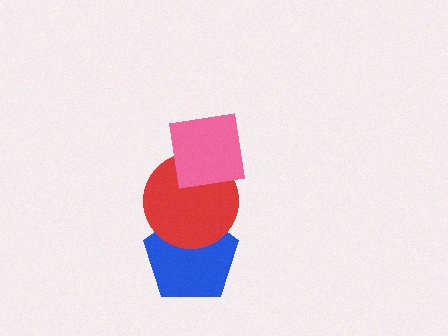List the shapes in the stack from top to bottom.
From top to bottom: the pink square, the red circle, the blue pentagon.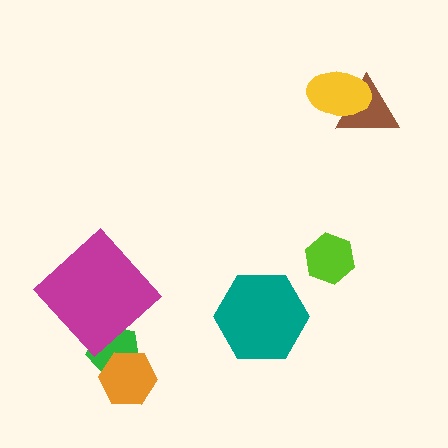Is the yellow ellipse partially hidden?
No, no other shape covers it.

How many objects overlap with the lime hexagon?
0 objects overlap with the lime hexagon.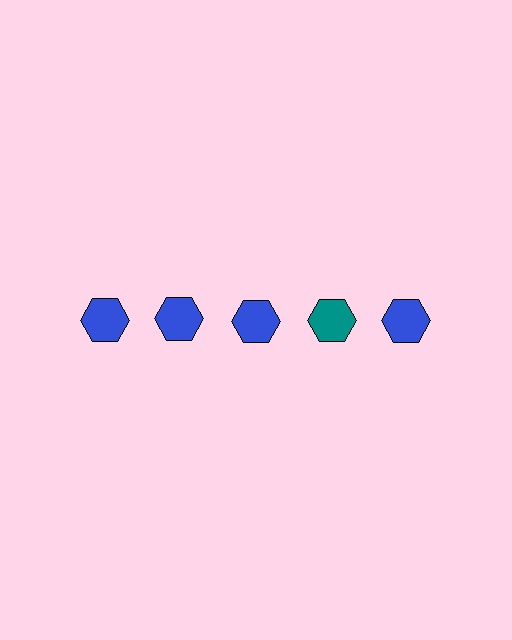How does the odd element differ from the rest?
It has a different color: teal instead of blue.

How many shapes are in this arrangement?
There are 5 shapes arranged in a grid pattern.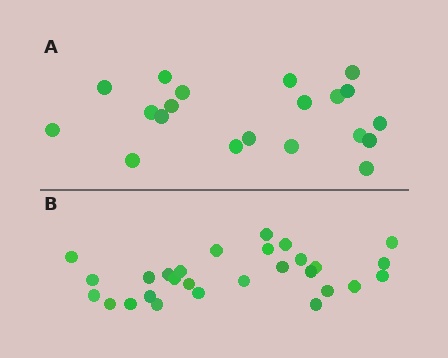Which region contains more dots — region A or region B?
Region B (the bottom region) has more dots.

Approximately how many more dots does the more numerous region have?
Region B has roughly 8 or so more dots than region A.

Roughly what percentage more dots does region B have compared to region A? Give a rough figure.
About 40% more.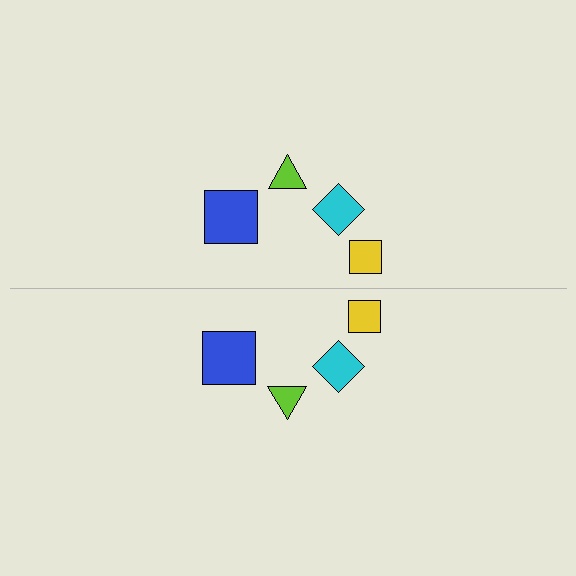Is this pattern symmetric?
Yes, this pattern has bilateral (reflection) symmetry.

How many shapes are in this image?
There are 8 shapes in this image.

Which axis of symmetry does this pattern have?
The pattern has a horizontal axis of symmetry running through the center of the image.